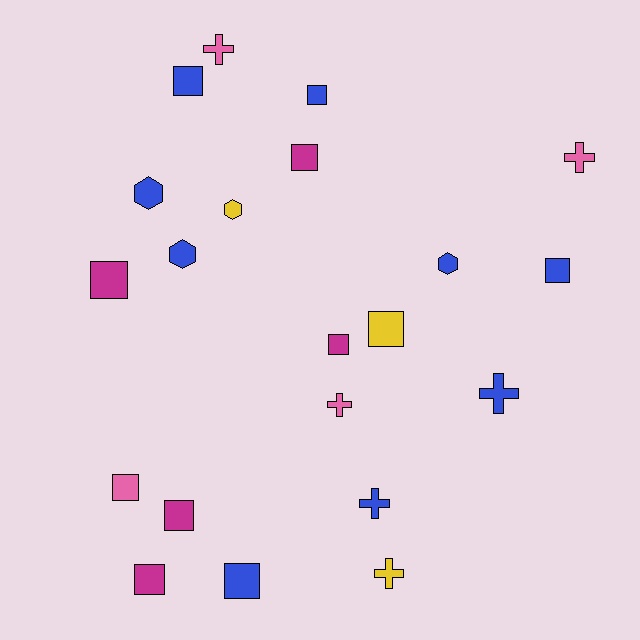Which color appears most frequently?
Blue, with 9 objects.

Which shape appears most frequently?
Square, with 11 objects.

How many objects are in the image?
There are 21 objects.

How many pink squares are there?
There is 1 pink square.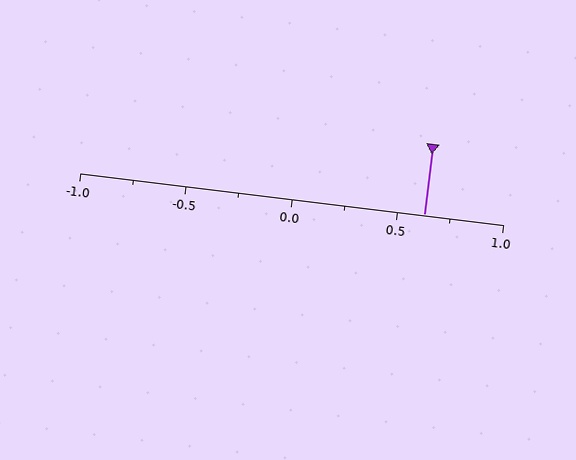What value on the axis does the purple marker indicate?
The marker indicates approximately 0.62.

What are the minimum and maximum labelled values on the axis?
The axis runs from -1.0 to 1.0.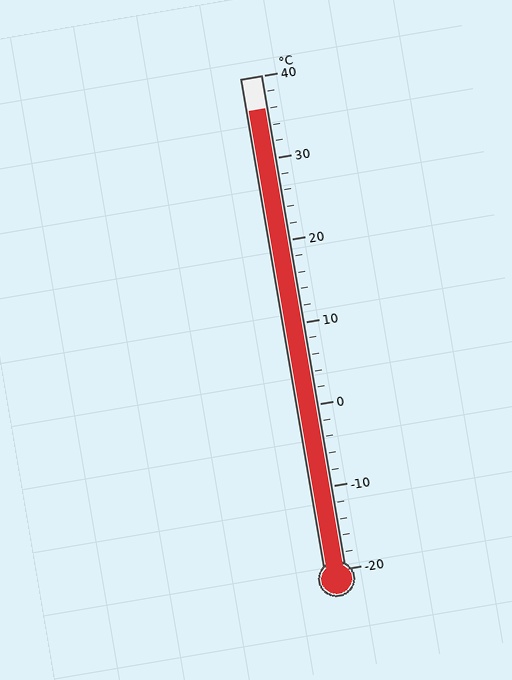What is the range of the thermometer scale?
The thermometer scale ranges from -20°C to 40°C.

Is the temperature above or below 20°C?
The temperature is above 20°C.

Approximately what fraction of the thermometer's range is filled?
The thermometer is filled to approximately 95% of its range.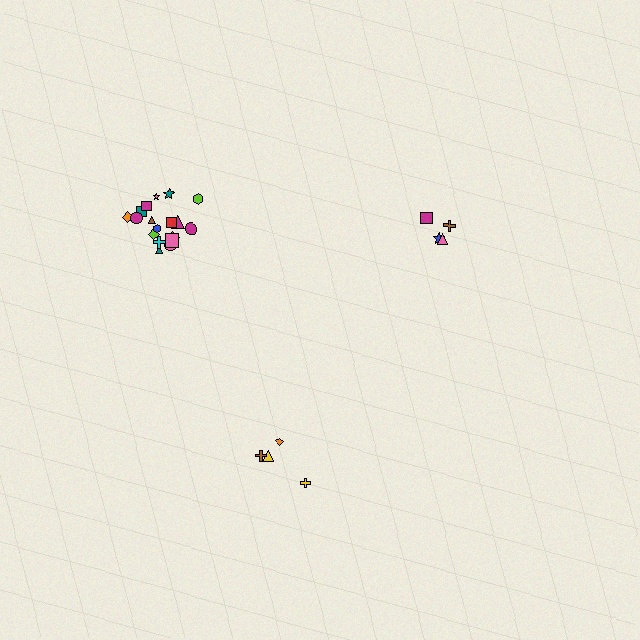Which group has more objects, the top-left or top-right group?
The top-left group.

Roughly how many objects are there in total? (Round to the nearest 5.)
Roughly 25 objects in total.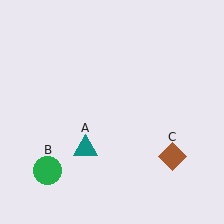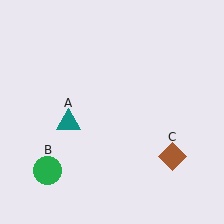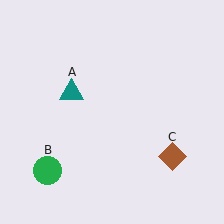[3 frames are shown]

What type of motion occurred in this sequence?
The teal triangle (object A) rotated clockwise around the center of the scene.